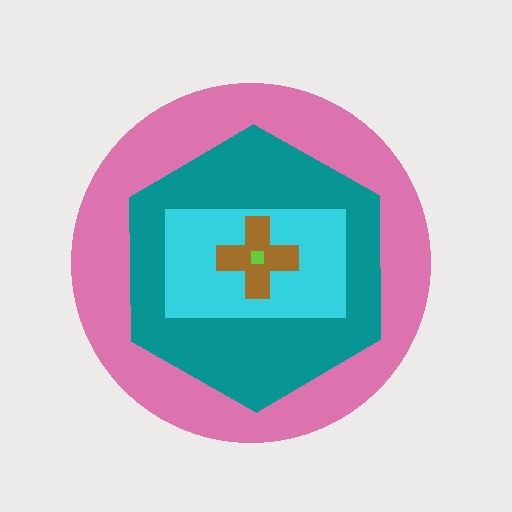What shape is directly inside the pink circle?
The teal hexagon.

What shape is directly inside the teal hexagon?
The cyan rectangle.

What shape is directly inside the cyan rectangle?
The brown cross.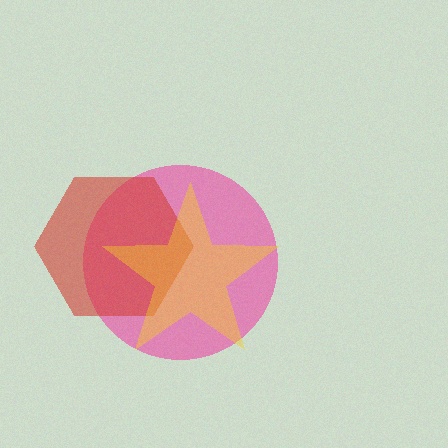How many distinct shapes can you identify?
There are 3 distinct shapes: a pink circle, a red hexagon, a yellow star.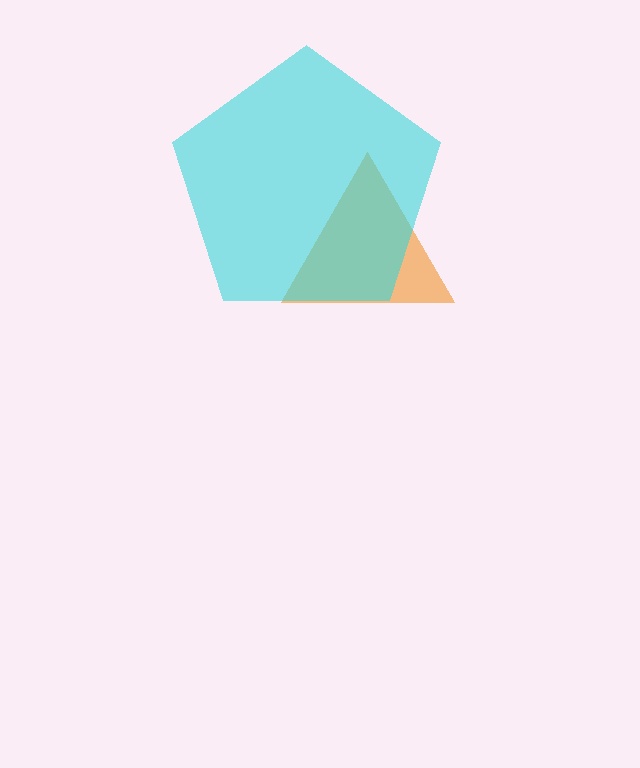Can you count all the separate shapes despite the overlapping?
Yes, there are 2 separate shapes.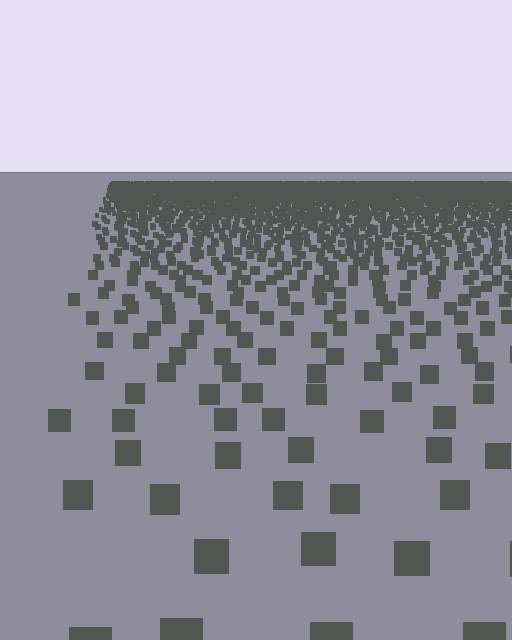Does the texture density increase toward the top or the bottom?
Density increases toward the top.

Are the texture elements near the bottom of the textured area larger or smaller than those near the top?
Larger. Near the bottom, elements are closer to the viewer and appear at a bigger on-screen size.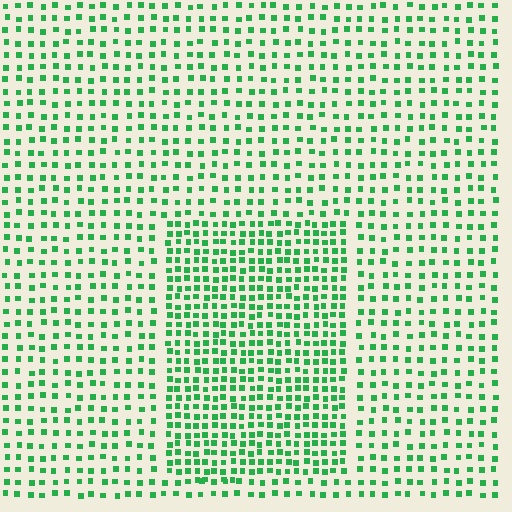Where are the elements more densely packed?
The elements are more densely packed inside the rectangle boundary.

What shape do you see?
I see a rectangle.